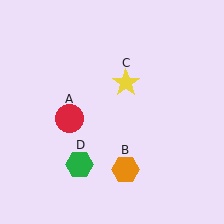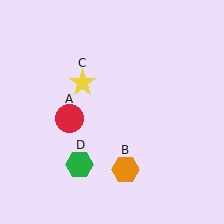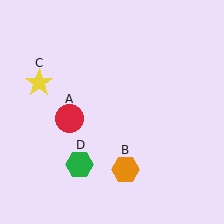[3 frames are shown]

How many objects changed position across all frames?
1 object changed position: yellow star (object C).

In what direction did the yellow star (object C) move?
The yellow star (object C) moved left.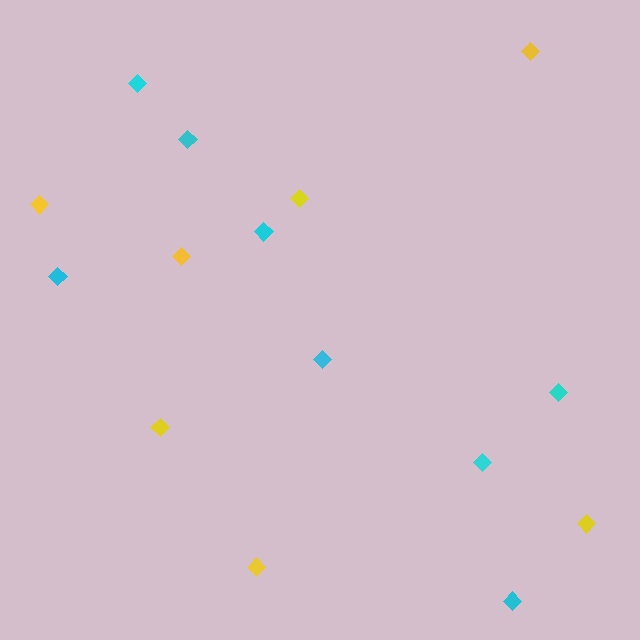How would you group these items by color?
There are 2 groups: one group of cyan diamonds (8) and one group of yellow diamonds (7).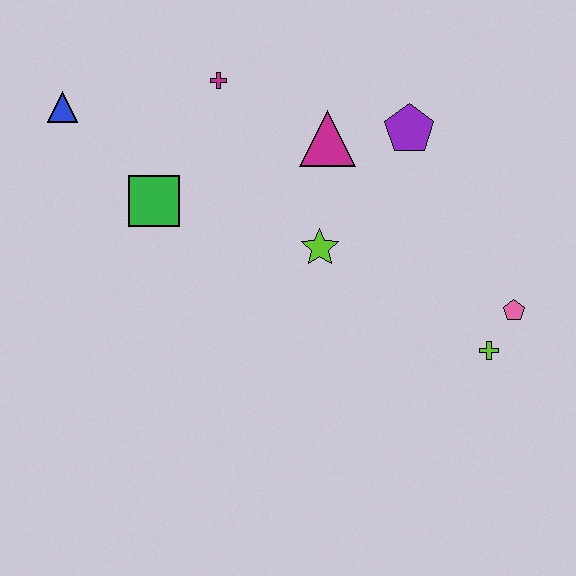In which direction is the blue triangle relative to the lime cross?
The blue triangle is to the left of the lime cross.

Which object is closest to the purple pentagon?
The magenta triangle is closest to the purple pentagon.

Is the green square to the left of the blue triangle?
No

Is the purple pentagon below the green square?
No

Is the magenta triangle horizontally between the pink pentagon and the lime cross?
No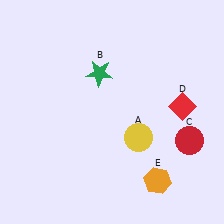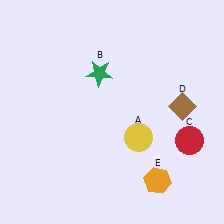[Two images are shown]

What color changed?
The diamond (D) changed from red in Image 1 to brown in Image 2.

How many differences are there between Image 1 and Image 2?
There is 1 difference between the two images.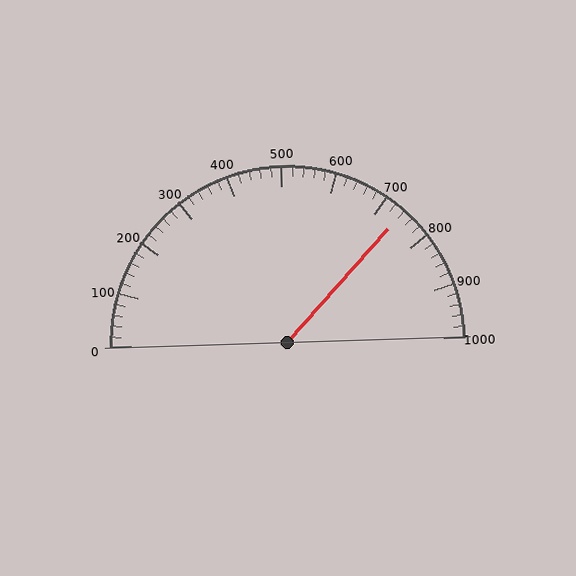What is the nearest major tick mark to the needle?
The nearest major tick mark is 700.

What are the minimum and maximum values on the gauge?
The gauge ranges from 0 to 1000.